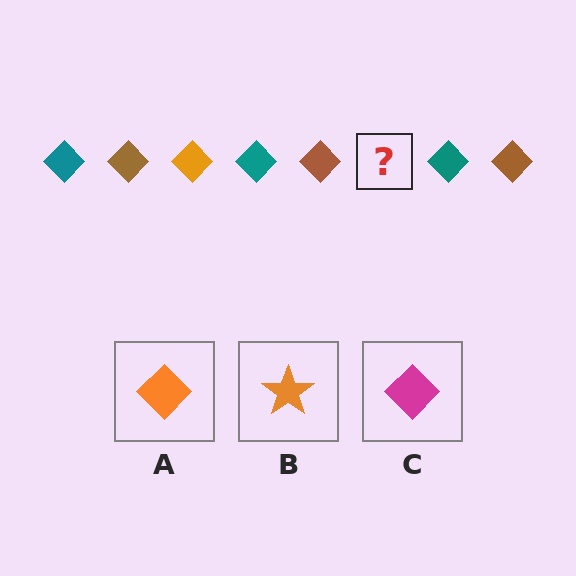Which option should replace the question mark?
Option A.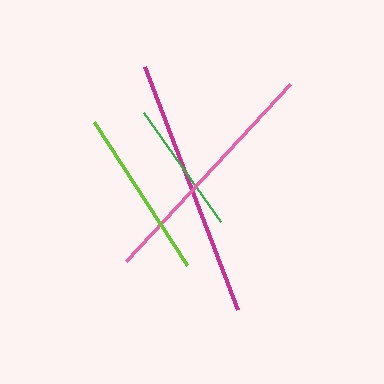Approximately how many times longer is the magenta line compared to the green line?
The magenta line is approximately 2.0 times the length of the green line.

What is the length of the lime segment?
The lime segment is approximately 170 pixels long.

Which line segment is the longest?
The magenta line is the longest at approximately 261 pixels.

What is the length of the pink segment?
The pink segment is approximately 242 pixels long.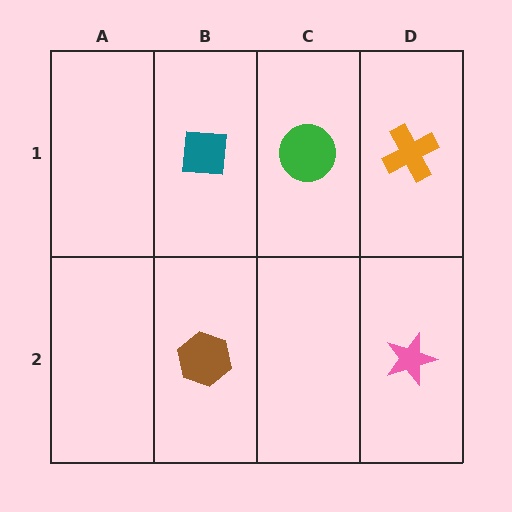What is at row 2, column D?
A pink star.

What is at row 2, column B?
A brown hexagon.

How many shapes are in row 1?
3 shapes.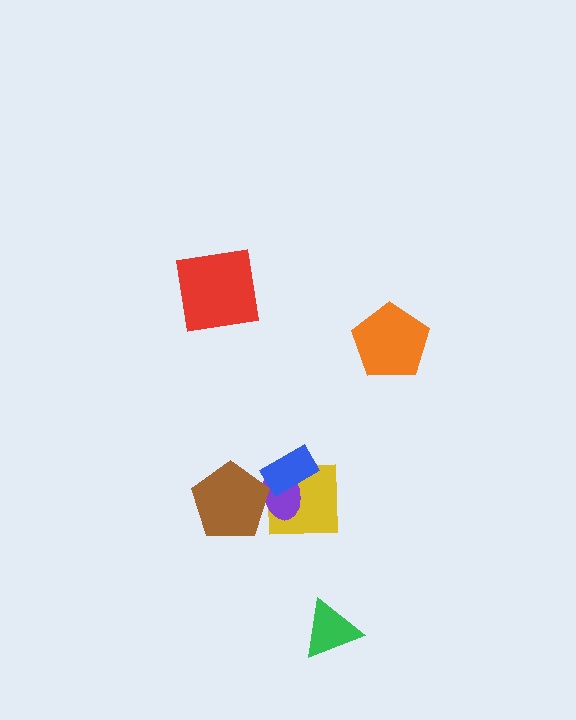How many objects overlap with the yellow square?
3 objects overlap with the yellow square.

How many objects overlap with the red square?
0 objects overlap with the red square.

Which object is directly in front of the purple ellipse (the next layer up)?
The blue rectangle is directly in front of the purple ellipse.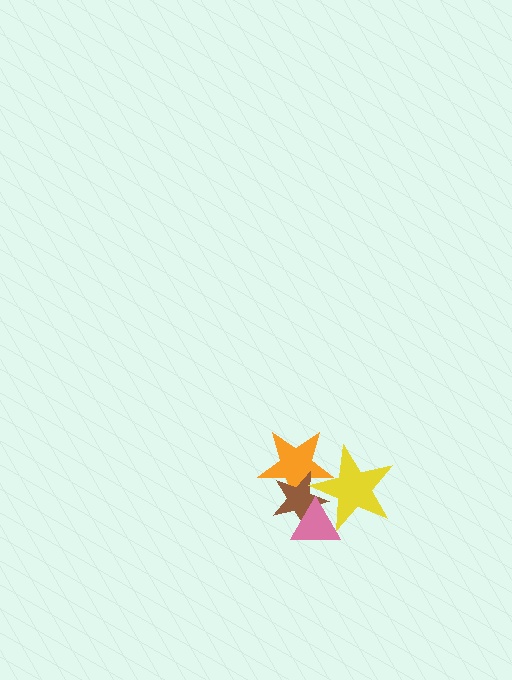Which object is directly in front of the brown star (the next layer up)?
The pink triangle is directly in front of the brown star.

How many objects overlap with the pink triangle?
2 objects overlap with the pink triangle.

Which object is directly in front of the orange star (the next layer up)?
The brown star is directly in front of the orange star.